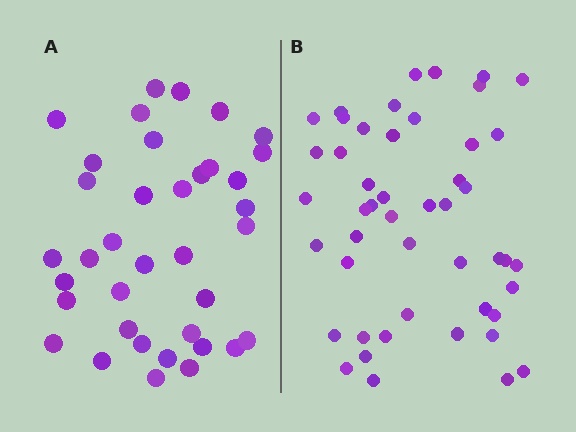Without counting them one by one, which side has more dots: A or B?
Region B (the right region) has more dots.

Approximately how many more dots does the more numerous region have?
Region B has roughly 12 or so more dots than region A.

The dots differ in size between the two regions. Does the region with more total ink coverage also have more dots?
No. Region A has more total ink coverage because its dots are larger, but region B actually contains more individual dots. Total area can be misleading — the number of items is what matters here.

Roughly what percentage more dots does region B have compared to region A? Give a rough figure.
About 30% more.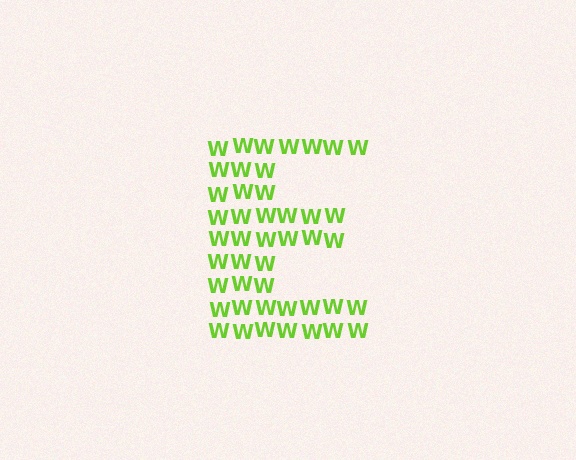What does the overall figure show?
The overall figure shows the letter E.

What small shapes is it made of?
It is made of small letter W's.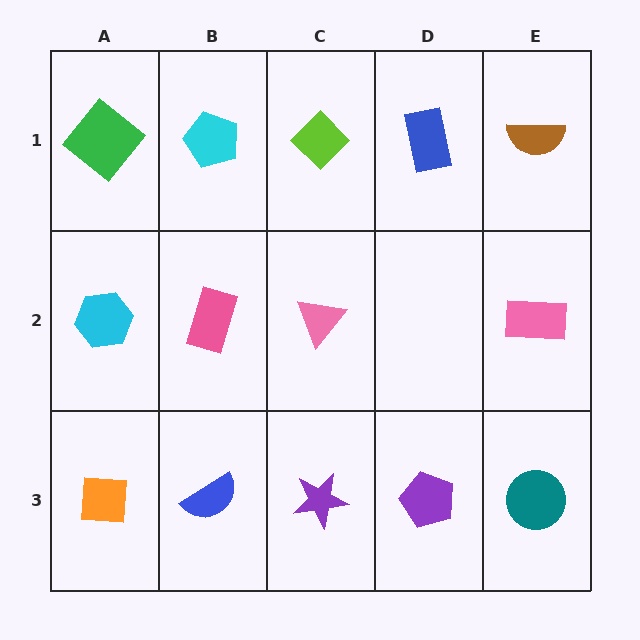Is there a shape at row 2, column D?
No, that cell is empty.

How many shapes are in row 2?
4 shapes.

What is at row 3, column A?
An orange square.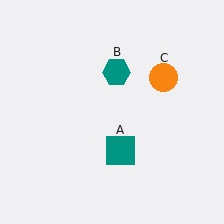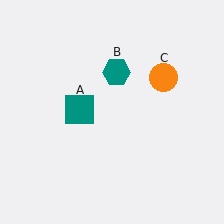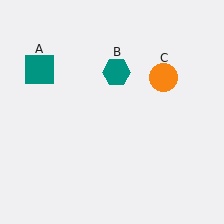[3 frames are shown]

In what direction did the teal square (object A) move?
The teal square (object A) moved up and to the left.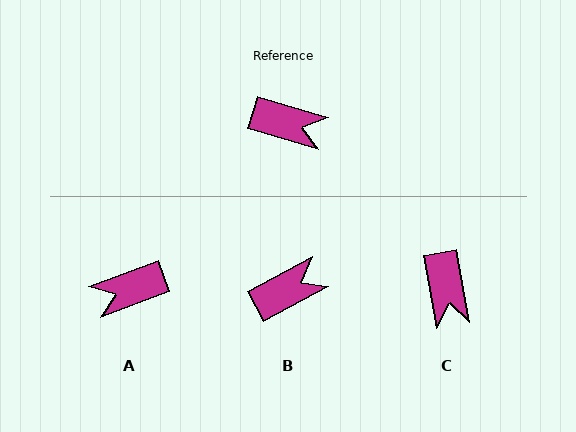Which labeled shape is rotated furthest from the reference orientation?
A, about 143 degrees away.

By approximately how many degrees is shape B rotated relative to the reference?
Approximately 44 degrees counter-clockwise.